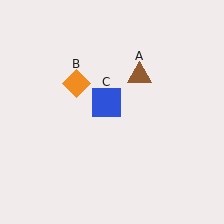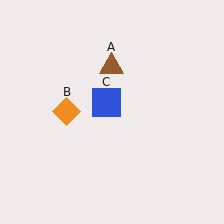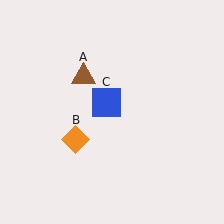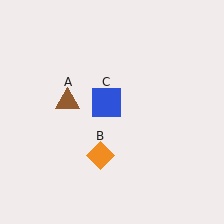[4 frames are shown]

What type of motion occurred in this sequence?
The brown triangle (object A), orange diamond (object B) rotated counterclockwise around the center of the scene.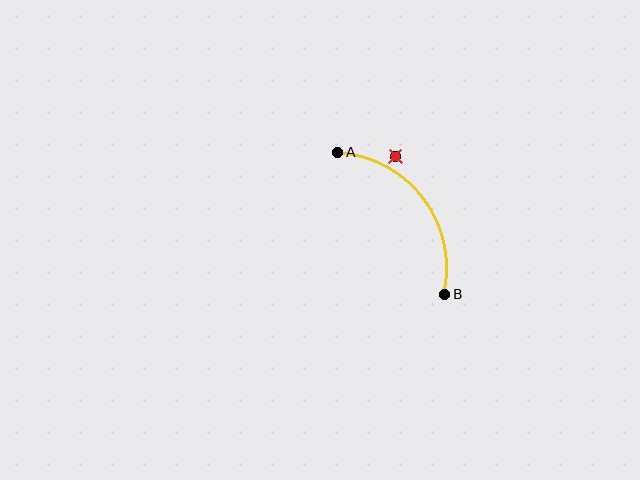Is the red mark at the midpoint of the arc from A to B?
No — the red mark does not lie on the arc at all. It sits slightly outside the curve.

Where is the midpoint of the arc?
The arc midpoint is the point on the curve farthest from the straight line joining A and B. It sits above and to the right of that line.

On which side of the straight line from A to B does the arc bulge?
The arc bulges above and to the right of the straight line connecting A and B.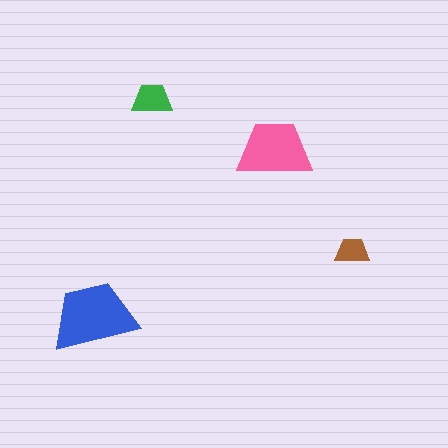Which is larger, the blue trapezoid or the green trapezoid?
The blue one.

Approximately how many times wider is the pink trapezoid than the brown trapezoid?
About 2 times wider.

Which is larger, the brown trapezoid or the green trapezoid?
The green one.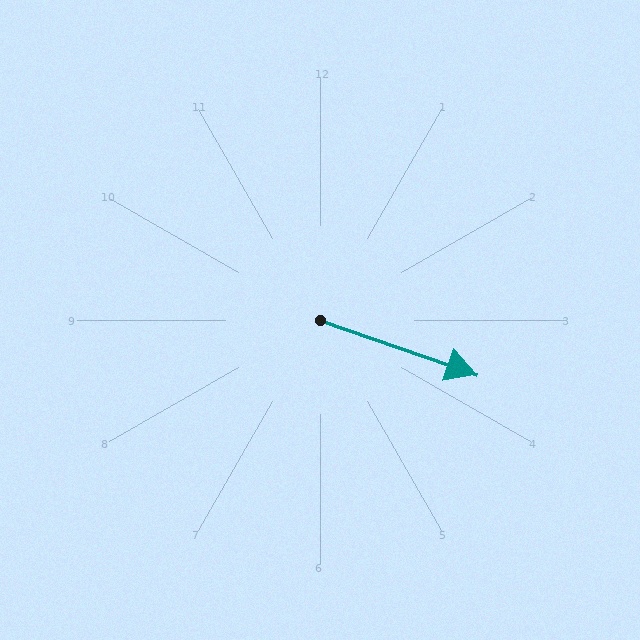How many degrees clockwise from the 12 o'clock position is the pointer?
Approximately 109 degrees.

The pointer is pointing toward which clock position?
Roughly 4 o'clock.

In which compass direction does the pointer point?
East.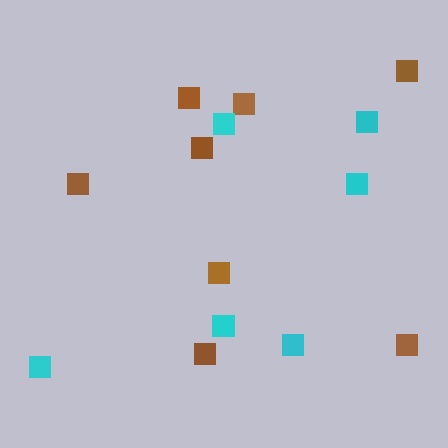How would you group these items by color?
There are 2 groups: one group of brown squares (8) and one group of cyan squares (6).